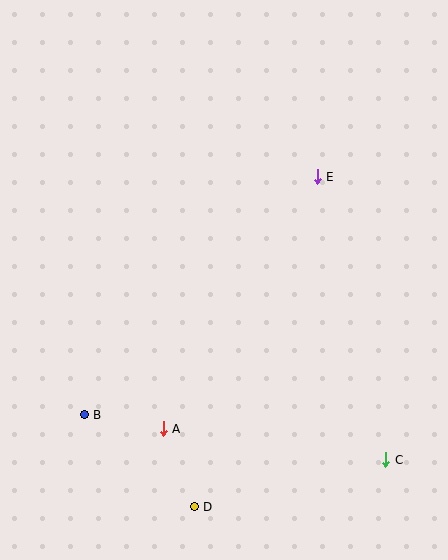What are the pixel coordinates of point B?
Point B is at (84, 415).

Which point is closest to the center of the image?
Point E at (317, 177) is closest to the center.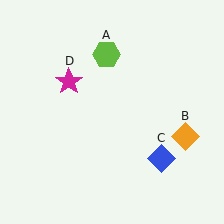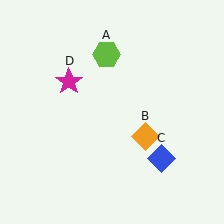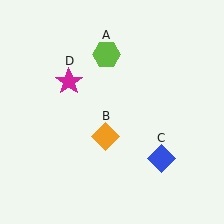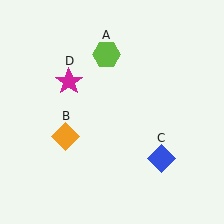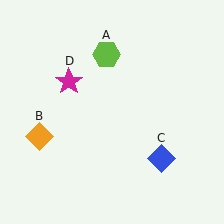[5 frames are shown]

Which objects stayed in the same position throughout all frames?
Lime hexagon (object A) and blue diamond (object C) and magenta star (object D) remained stationary.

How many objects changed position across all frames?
1 object changed position: orange diamond (object B).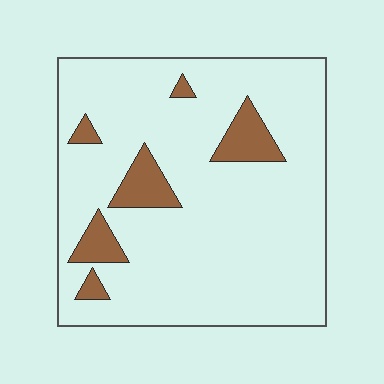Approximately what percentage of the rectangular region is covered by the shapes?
Approximately 10%.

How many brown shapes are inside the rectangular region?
6.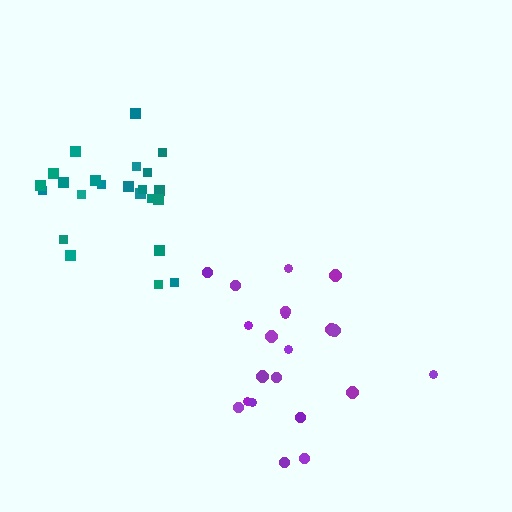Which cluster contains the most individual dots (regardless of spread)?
Teal (23).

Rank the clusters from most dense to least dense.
teal, purple.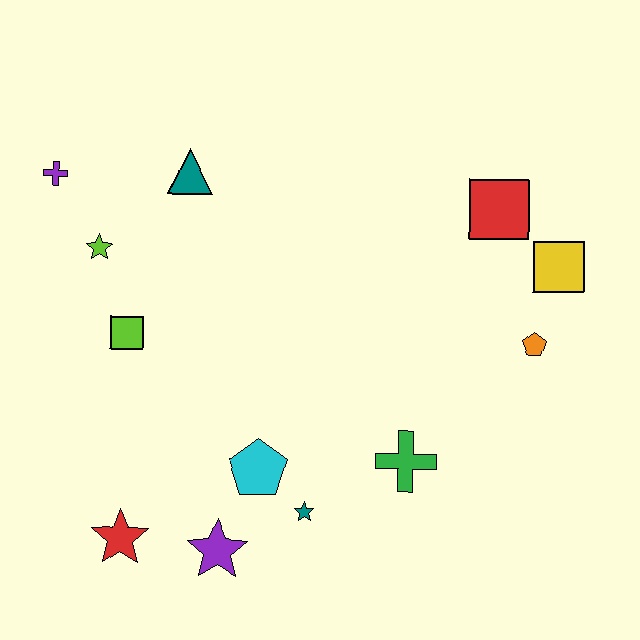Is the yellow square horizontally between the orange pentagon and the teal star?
No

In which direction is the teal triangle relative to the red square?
The teal triangle is to the left of the red square.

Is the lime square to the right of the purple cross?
Yes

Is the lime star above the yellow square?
Yes